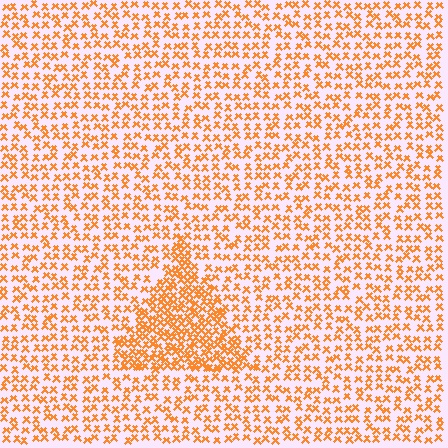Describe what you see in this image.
The image contains small orange elements arranged at two different densities. A triangle-shaped region is visible where the elements are more densely packed than the surrounding area.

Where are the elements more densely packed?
The elements are more densely packed inside the triangle boundary.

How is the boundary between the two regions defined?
The boundary is defined by a change in element density (approximately 2.0x ratio). All elements are the same color, size, and shape.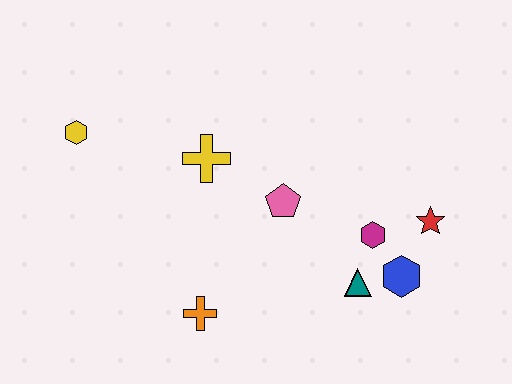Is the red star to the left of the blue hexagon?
No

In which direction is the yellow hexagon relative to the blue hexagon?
The yellow hexagon is to the left of the blue hexagon.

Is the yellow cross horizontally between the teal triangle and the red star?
No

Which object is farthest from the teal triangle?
The yellow hexagon is farthest from the teal triangle.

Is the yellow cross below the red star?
No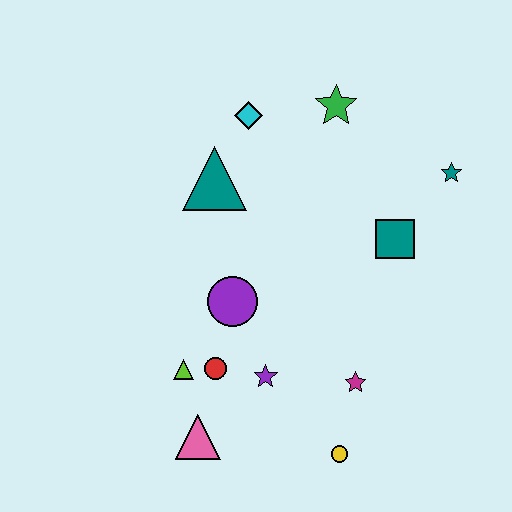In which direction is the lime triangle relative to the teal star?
The lime triangle is to the left of the teal star.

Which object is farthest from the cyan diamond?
The yellow circle is farthest from the cyan diamond.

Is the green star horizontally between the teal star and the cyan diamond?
Yes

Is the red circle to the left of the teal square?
Yes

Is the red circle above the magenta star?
Yes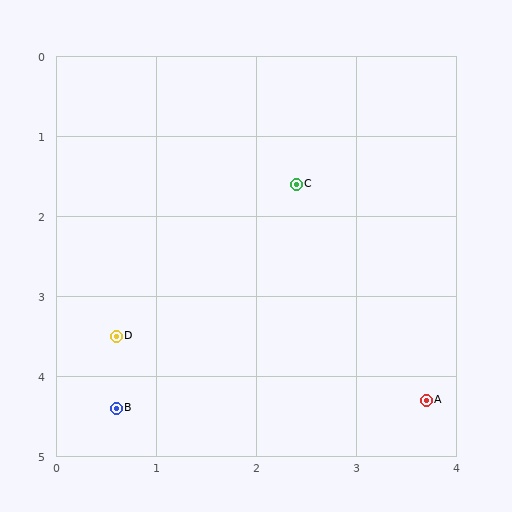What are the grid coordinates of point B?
Point B is at approximately (0.6, 4.4).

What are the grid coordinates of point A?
Point A is at approximately (3.7, 4.3).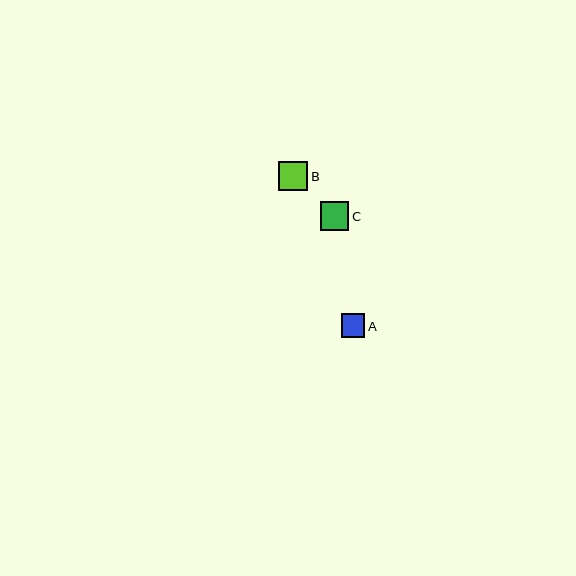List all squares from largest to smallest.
From largest to smallest: B, C, A.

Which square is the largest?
Square B is the largest with a size of approximately 29 pixels.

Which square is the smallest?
Square A is the smallest with a size of approximately 24 pixels.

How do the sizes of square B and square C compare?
Square B and square C are approximately the same size.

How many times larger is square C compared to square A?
Square C is approximately 1.2 times the size of square A.